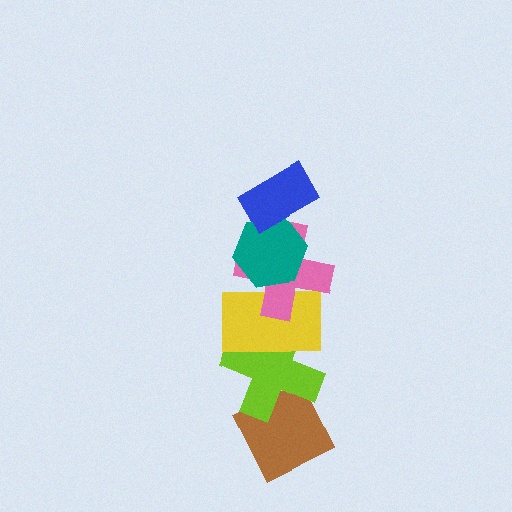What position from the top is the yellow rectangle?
The yellow rectangle is 4th from the top.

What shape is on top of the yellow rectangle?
The pink cross is on top of the yellow rectangle.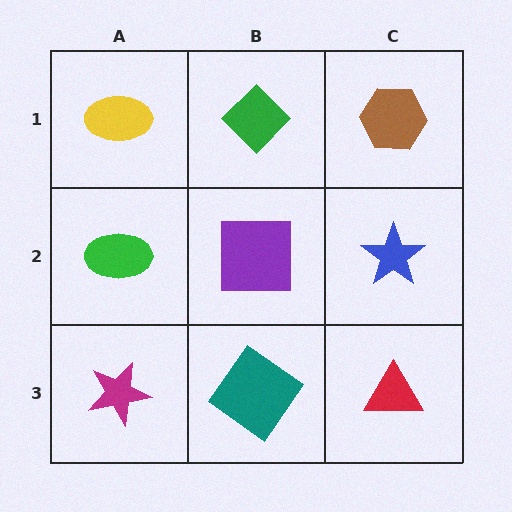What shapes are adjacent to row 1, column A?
A green ellipse (row 2, column A), a green diamond (row 1, column B).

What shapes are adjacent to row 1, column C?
A blue star (row 2, column C), a green diamond (row 1, column B).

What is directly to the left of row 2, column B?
A green ellipse.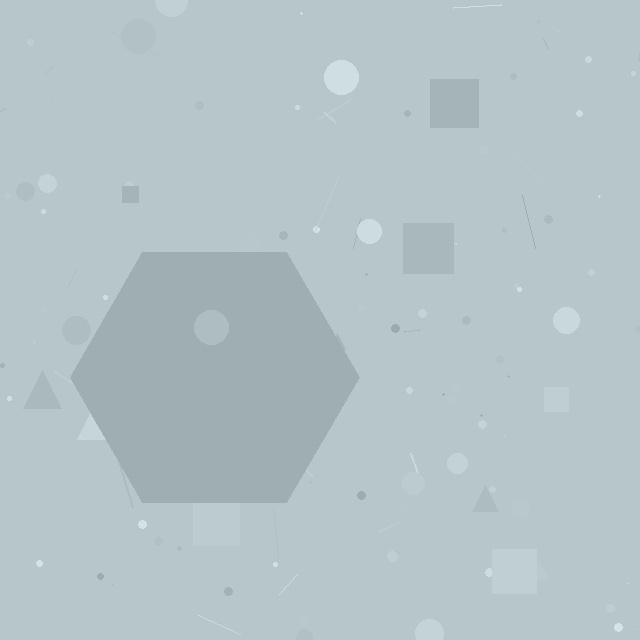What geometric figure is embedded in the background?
A hexagon is embedded in the background.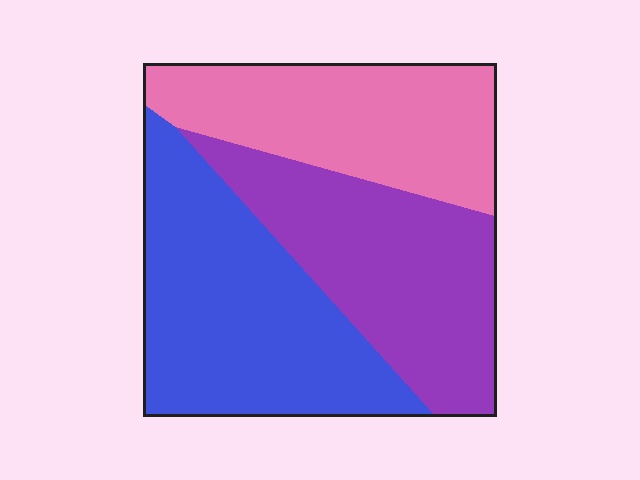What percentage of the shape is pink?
Pink covers 29% of the shape.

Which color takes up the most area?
Blue, at roughly 40%.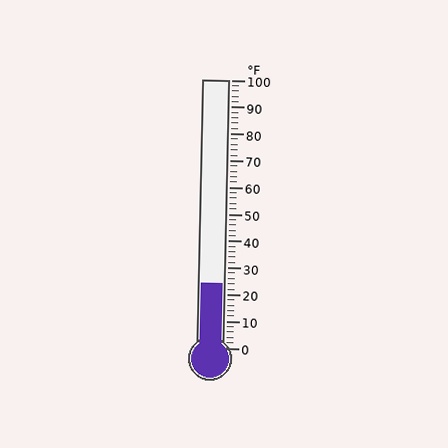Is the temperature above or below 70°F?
The temperature is below 70°F.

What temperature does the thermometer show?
The thermometer shows approximately 24°F.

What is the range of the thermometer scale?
The thermometer scale ranges from 0°F to 100°F.